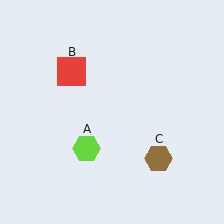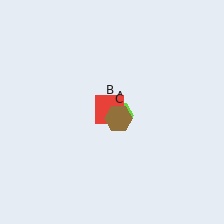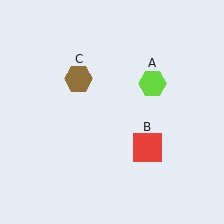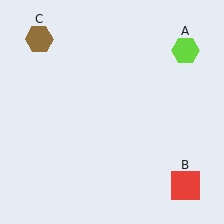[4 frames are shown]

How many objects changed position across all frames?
3 objects changed position: lime hexagon (object A), red square (object B), brown hexagon (object C).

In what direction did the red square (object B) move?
The red square (object B) moved down and to the right.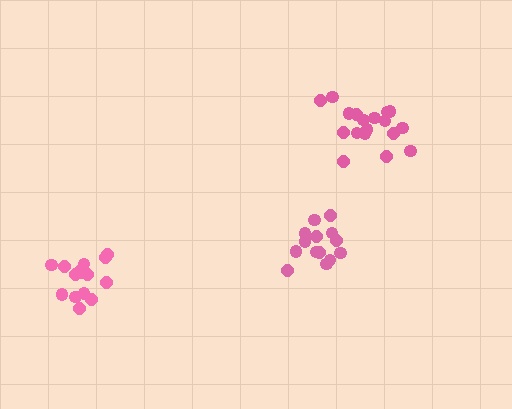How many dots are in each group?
Group 1: 18 dots, Group 2: 15 dots, Group 3: 14 dots (47 total).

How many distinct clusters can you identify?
There are 3 distinct clusters.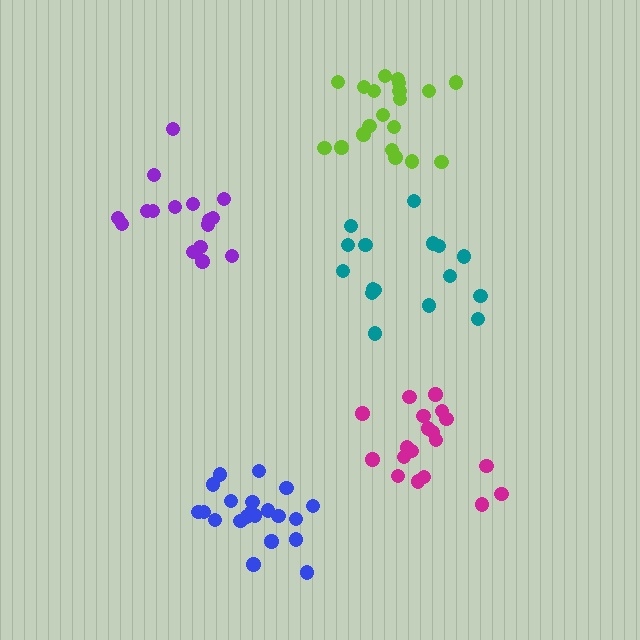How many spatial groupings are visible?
There are 5 spatial groupings.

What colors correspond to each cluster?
The clusters are colored: purple, magenta, teal, blue, lime.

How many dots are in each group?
Group 1: 16 dots, Group 2: 19 dots, Group 3: 16 dots, Group 4: 21 dots, Group 5: 20 dots (92 total).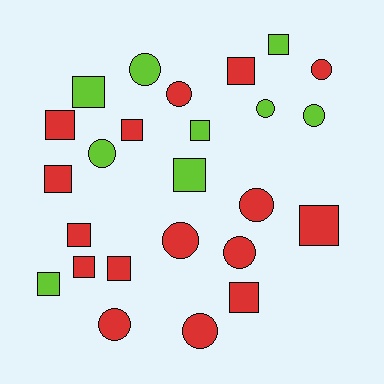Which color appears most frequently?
Red, with 16 objects.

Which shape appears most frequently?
Square, with 14 objects.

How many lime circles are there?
There are 4 lime circles.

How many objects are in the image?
There are 25 objects.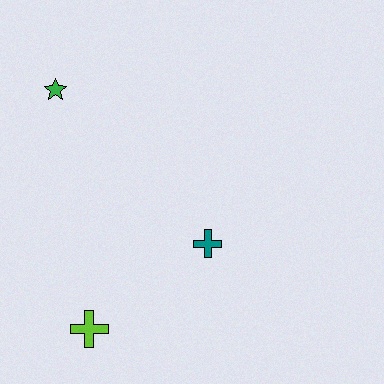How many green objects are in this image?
There is 1 green object.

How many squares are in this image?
There are no squares.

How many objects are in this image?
There are 3 objects.